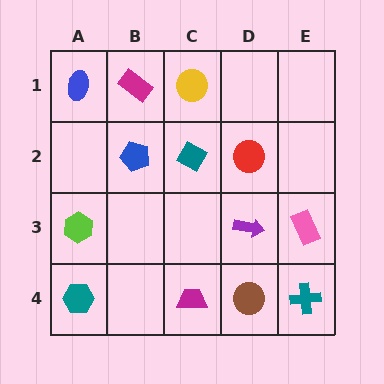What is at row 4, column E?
A teal cross.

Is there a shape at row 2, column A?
No, that cell is empty.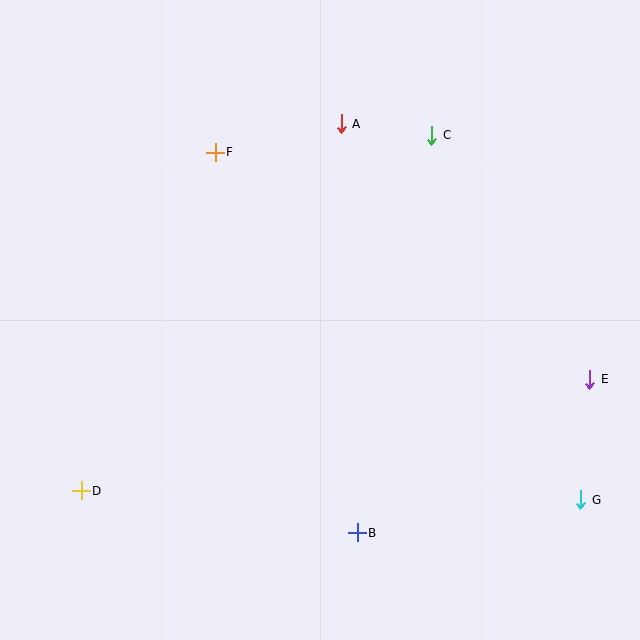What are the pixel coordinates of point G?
Point G is at (581, 500).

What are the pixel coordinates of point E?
Point E is at (590, 379).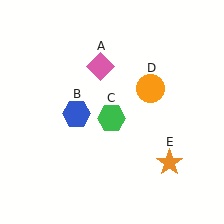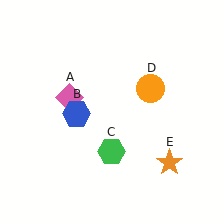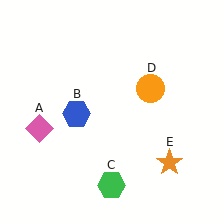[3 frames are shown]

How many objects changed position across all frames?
2 objects changed position: pink diamond (object A), green hexagon (object C).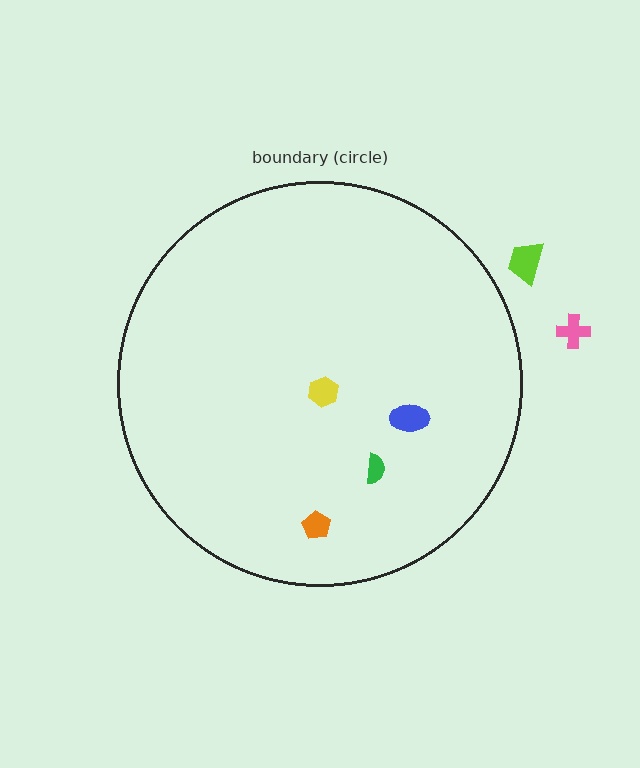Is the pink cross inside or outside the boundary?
Outside.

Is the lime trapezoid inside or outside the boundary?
Outside.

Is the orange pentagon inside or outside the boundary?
Inside.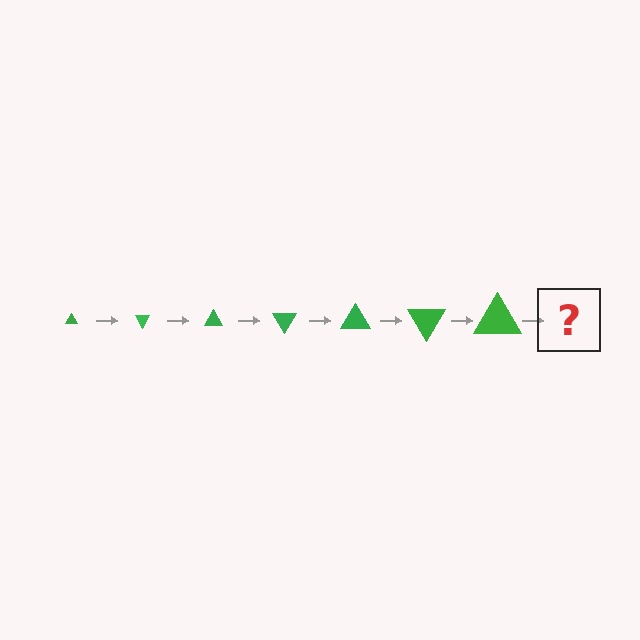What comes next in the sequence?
The next element should be a triangle, larger than the previous one and rotated 420 degrees from the start.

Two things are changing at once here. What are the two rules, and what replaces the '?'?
The two rules are that the triangle grows larger each step and it rotates 60 degrees each step. The '?' should be a triangle, larger than the previous one and rotated 420 degrees from the start.